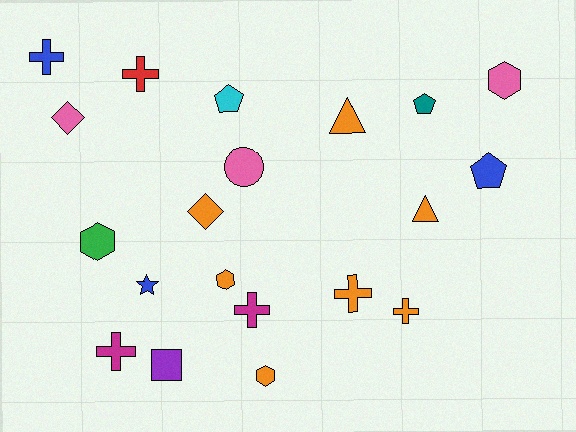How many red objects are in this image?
There is 1 red object.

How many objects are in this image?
There are 20 objects.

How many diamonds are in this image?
There are 2 diamonds.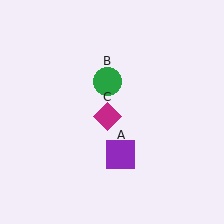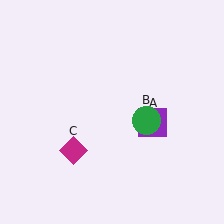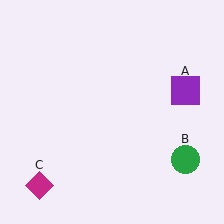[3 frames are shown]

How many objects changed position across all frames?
3 objects changed position: purple square (object A), green circle (object B), magenta diamond (object C).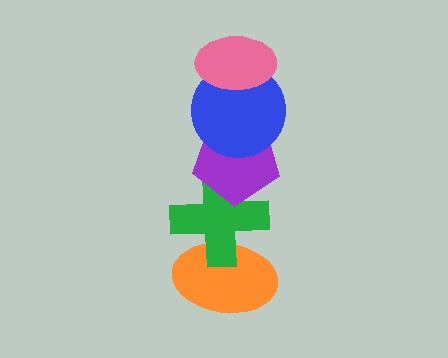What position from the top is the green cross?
The green cross is 4th from the top.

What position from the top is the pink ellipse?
The pink ellipse is 1st from the top.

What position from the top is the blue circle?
The blue circle is 2nd from the top.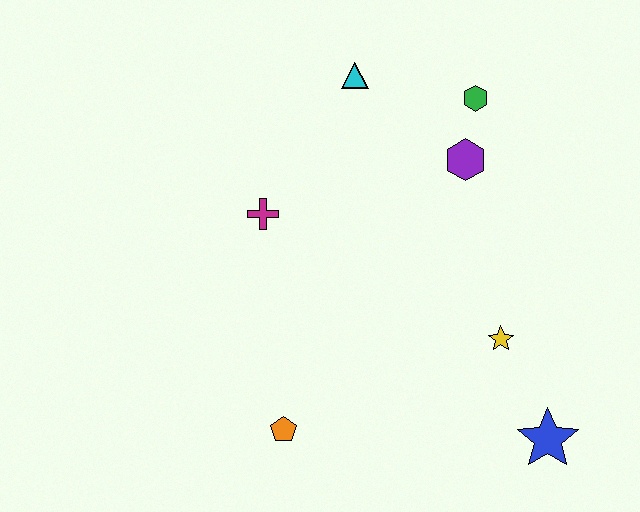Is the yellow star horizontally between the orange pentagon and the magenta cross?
No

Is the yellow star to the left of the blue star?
Yes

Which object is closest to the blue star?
The yellow star is closest to the blue star.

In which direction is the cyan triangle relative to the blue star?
The cyan triangle is above the blue star.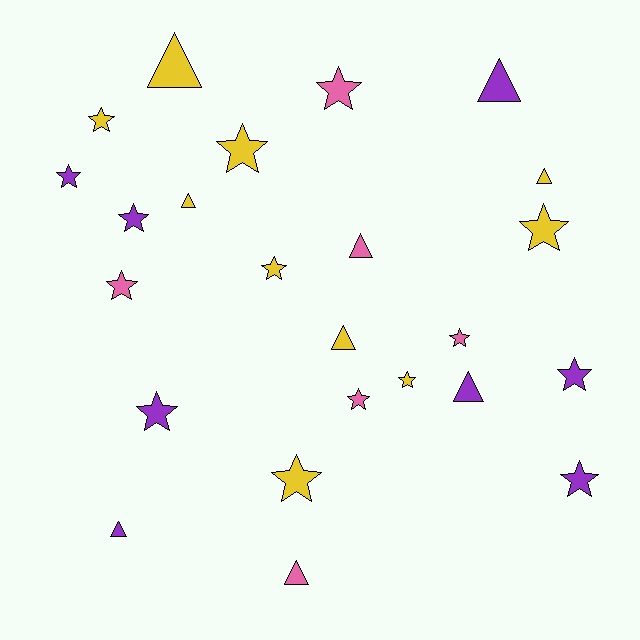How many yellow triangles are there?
There are 4 yellow triangles.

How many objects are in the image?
There are 24 objects.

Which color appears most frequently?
Yellow, with 10 objects.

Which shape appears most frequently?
Star, with 15 objects.